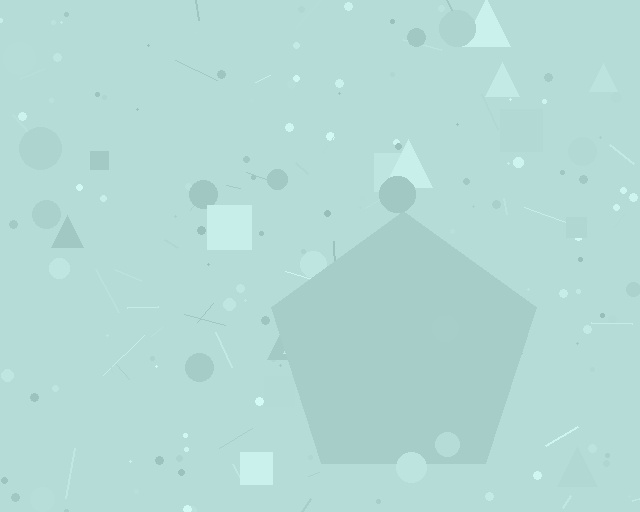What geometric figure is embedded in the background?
A pentagon is embedded in the background.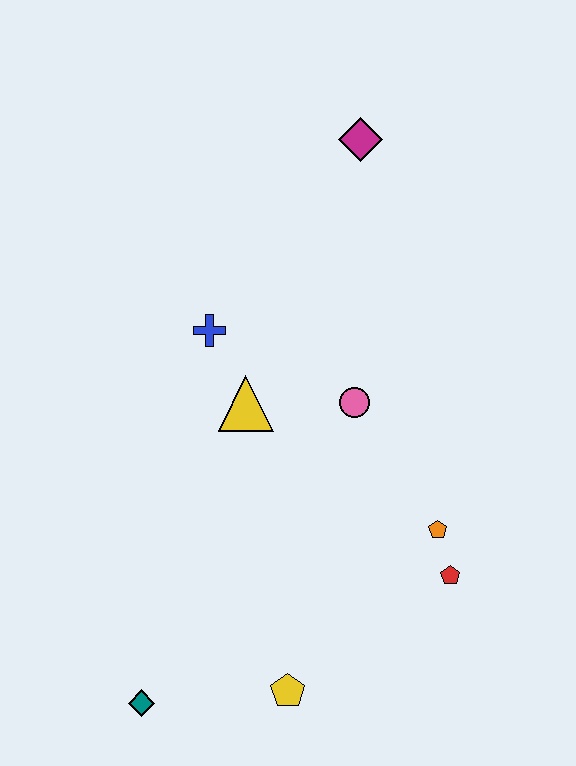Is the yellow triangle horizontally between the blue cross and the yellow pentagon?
Yes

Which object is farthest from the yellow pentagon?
The magenta diamond is farthest from the yellow pentagon.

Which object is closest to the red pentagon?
The orange pentagon is closest to the red pentagon.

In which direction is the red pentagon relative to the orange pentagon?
The red pentagon is below the orange pentagon.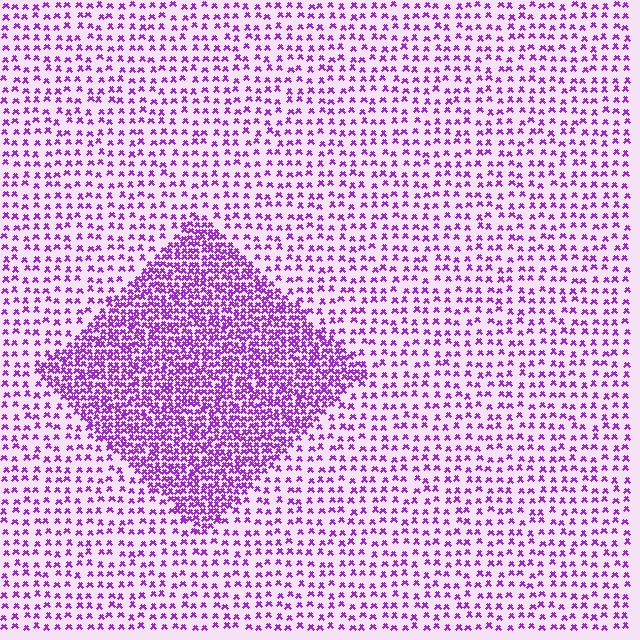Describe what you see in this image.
The image contains small purple elements arranged at two different densities. A diamond-shaped region is visible where the elements are more densely packed than the surrounding area.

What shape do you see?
I see a diamond.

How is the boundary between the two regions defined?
The boundary is defined by a change in element density (approximately 2.5x ratio). All elements are the same color, size, and shape.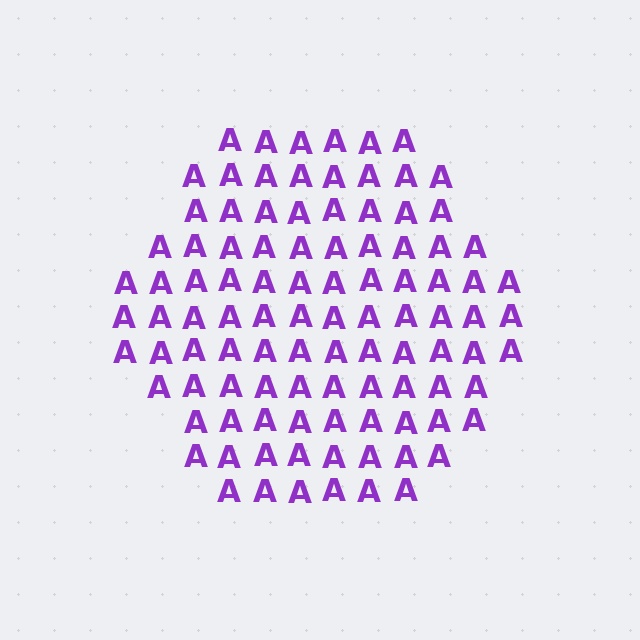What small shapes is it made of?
It is made of small letter A's.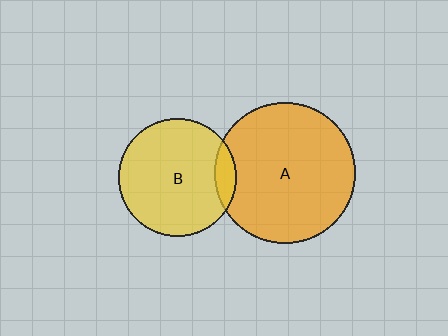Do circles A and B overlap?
Yes.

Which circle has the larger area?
Circle A (orange).